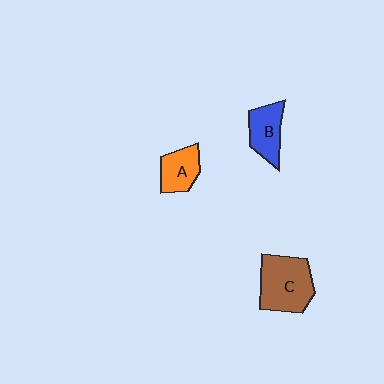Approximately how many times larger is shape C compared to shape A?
Approximately 1.7 times.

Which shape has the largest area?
Shape C (brown).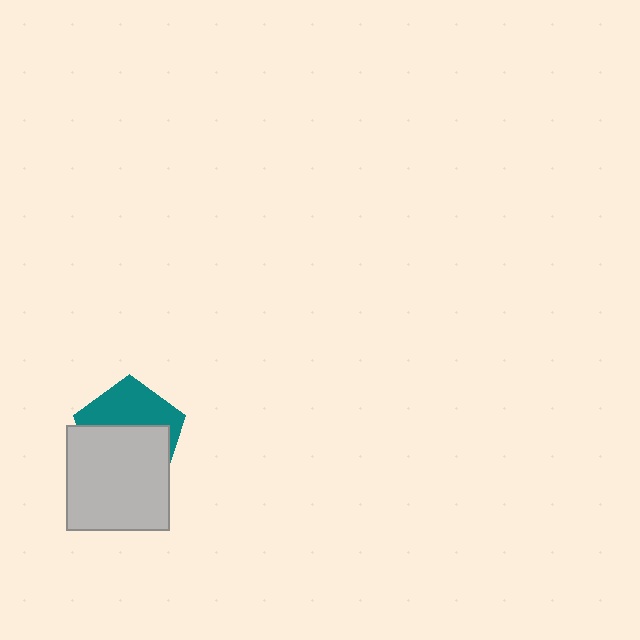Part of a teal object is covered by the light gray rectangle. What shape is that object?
It is a pentagon.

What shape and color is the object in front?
The object in front is a light gray rectangle.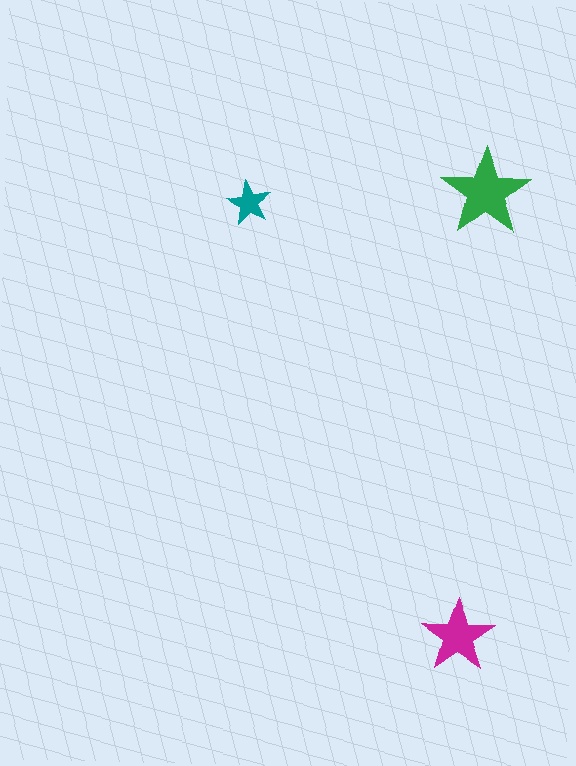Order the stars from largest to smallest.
the green one, the magenta one, the teal one.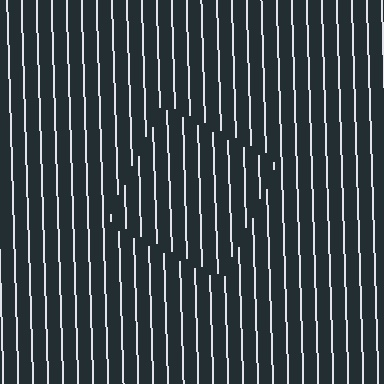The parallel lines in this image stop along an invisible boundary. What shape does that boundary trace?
An illusory square. The interior of the shape contains the same grating, shifted by half a period — the contour is defined by the phase discontinuity where line-ends from the inner and outer gratings abut.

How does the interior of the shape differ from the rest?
The interior of the shape contains the same grating, shifted by half a period — the contour is defined by the phase discontinuity where line-ends from the inner and outer gratings abut.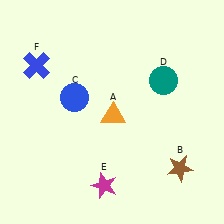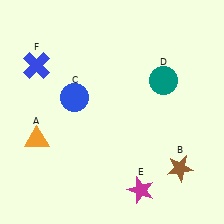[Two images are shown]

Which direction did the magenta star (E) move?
The magenta star (E) moved right.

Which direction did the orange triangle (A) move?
The orange triangle (A) moved left.